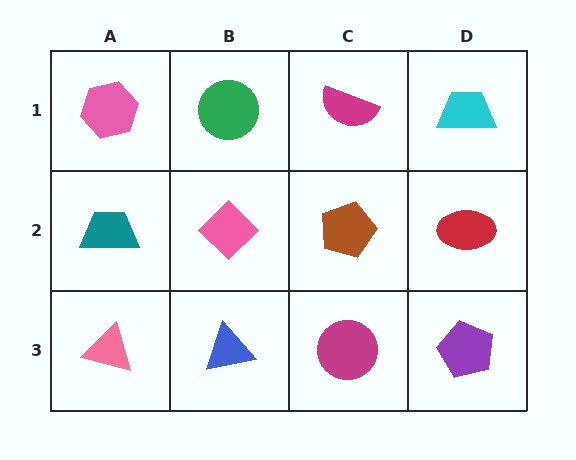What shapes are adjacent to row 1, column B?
A pink diamond (row 2, column B), a pink hexagon (row 1, column A), a magenta semicircle (row 1, column C).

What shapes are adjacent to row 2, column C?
A magenta semicircle (row 1, column C), a magenta circle (row 3, column C), a pink diamond (row 2, column B), a red ellipse (row 2, column D).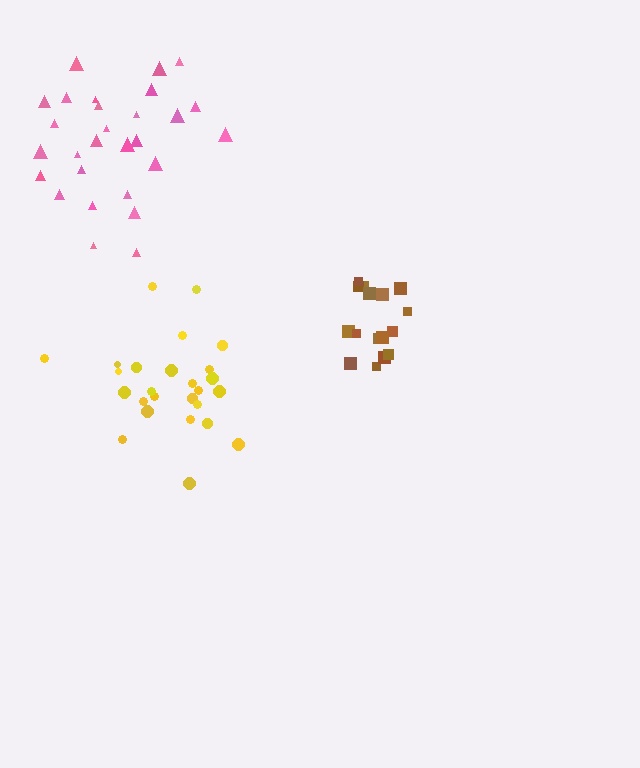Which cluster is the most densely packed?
Brown.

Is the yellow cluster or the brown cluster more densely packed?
Brown.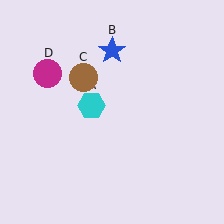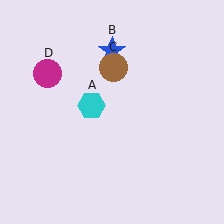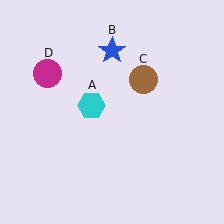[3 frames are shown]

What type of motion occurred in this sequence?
The brown circle (object C) rotated clockwise around the center of the scene.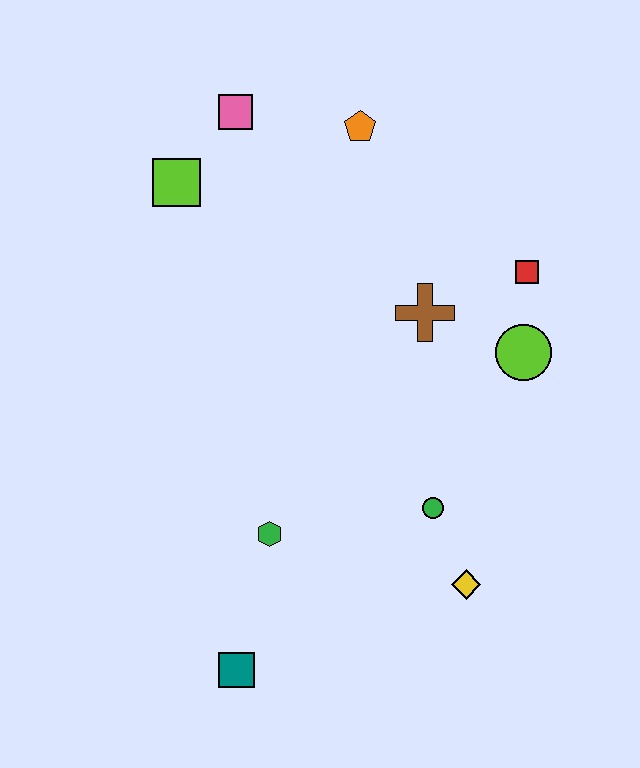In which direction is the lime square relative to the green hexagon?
The lime square is above the green hexagon.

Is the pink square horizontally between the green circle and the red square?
No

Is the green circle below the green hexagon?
No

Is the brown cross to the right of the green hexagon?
Yes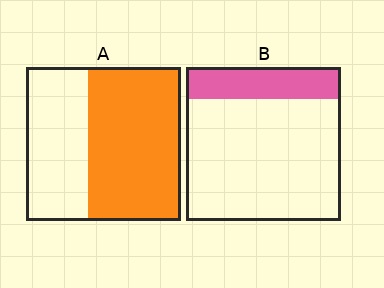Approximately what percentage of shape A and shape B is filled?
A is approximately 60% and B is approximately 20%.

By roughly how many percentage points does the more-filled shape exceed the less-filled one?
By roughly 40 percentage points (A over B).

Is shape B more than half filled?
No.